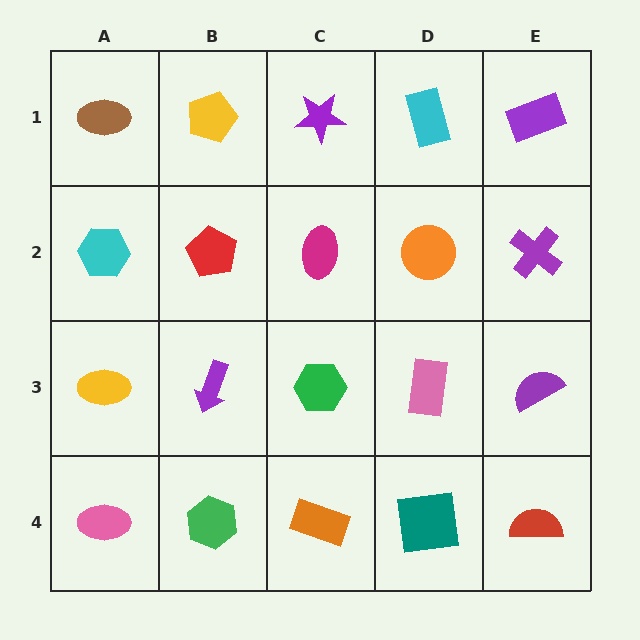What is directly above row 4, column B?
A purple arrow.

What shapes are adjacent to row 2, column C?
A purple star (row 1, column C), a green hexagon (row 3, column C), a red pentagon (row 2, column B), an orange circle (row 2, column D).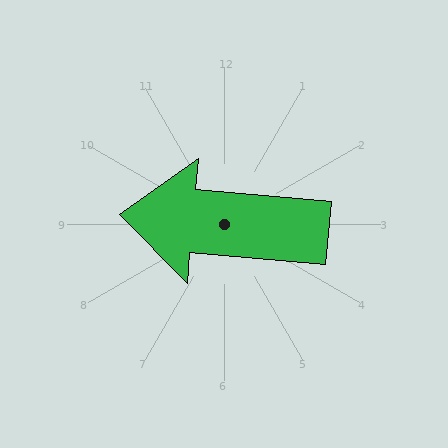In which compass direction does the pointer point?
West.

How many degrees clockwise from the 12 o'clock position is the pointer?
Approximately 275 degrees.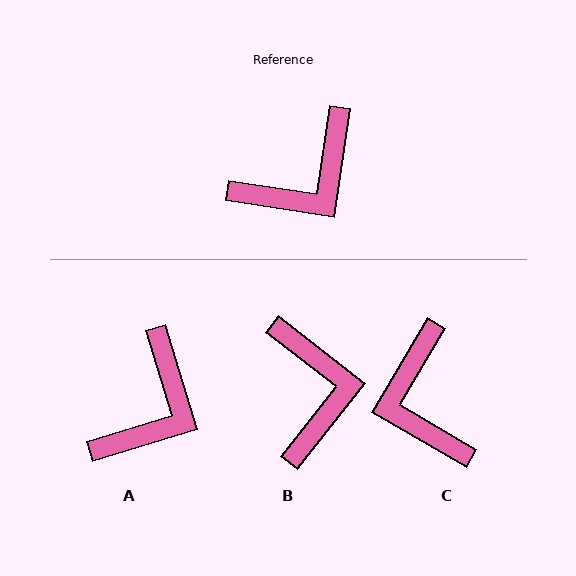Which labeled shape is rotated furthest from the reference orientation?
C, about 112 degrees away.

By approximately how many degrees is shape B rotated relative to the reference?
Approximately 61 degrees counter-clockwise.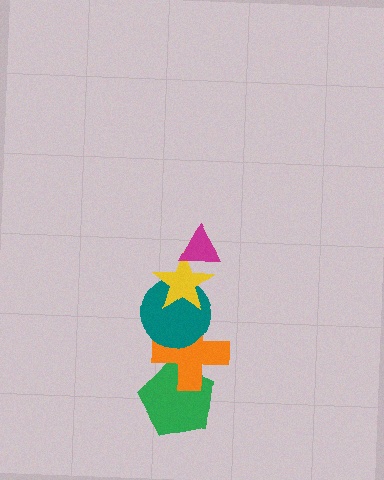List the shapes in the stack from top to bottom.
From top to bottom: the magenta triangle, the yellow star, the teal circle, the orange cross, the green pentagon.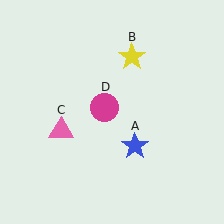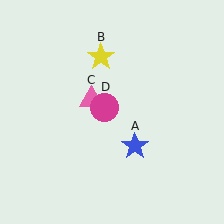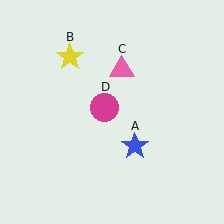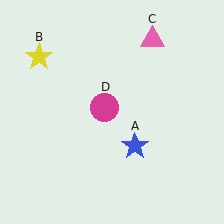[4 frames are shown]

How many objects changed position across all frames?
2 objects changed position: yellow star (object B), pink triangle (object C).